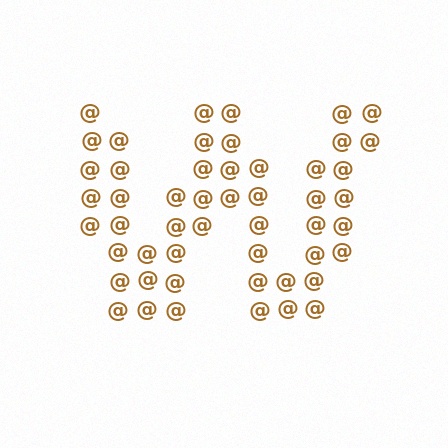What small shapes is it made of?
It is made of small at signs.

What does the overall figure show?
The overall figure shows the letter W.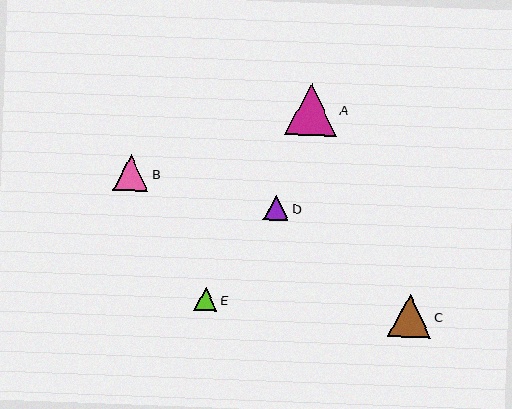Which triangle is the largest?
Triangle A is the largest with a size of approximately 52 pixels.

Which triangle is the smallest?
Triangle E is the smallest with a size of approximately 23 pixels.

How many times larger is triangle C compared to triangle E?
Triangle C is approximately 1.8 times the size of triangle E.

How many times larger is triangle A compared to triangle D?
Triangle A is approximately 2.1 times the size of triangle D.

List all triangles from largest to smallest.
From largest to smallest: A, C, B, D, E.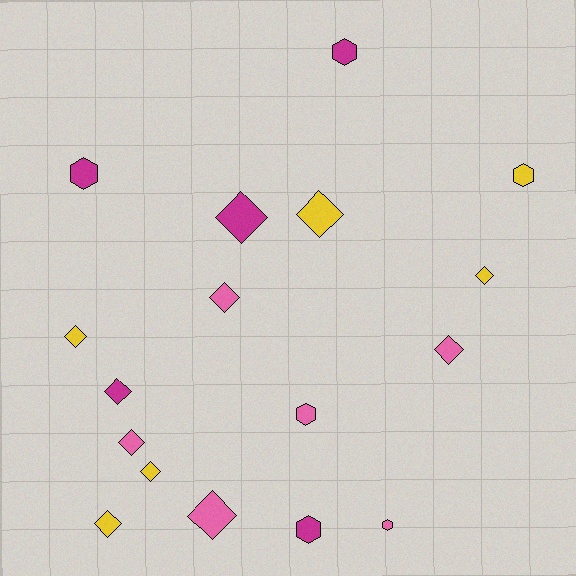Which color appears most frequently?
Pink, with 6 objects.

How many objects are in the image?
There are 17 objects.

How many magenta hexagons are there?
There are 3 magenta hexagons.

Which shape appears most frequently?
Diamond, with 11 objects.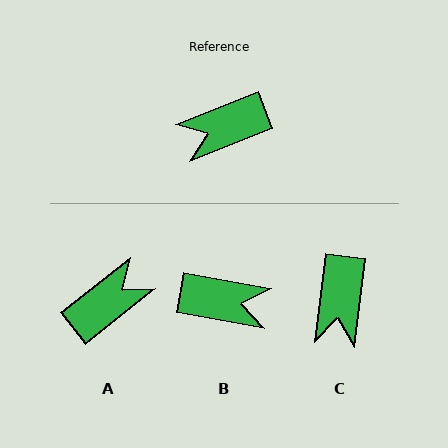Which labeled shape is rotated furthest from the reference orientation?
A, about 163 degrees away.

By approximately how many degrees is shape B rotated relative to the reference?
Approximately 148 degrees counter-clockwise.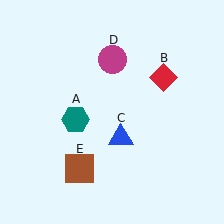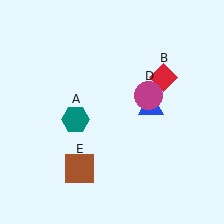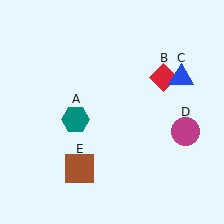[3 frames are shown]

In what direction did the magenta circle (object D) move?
The magenta circle (object D) moved down and to the right.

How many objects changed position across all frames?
2 objects changed position: blue triangle (object C), magenta circle (object D).